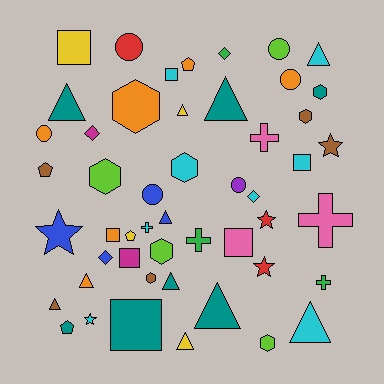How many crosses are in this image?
There are 5 crosses.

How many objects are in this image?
There are 50 objects.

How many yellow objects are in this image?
There are 4 yellow objects.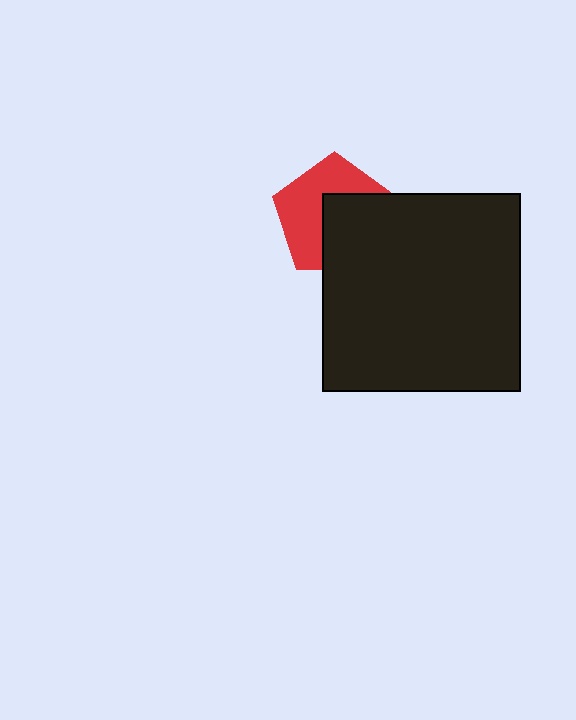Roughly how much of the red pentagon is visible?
About half of it is visible (roughly 52%).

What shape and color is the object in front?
The object in front is a black square.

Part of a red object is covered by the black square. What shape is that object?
It is a pentagon.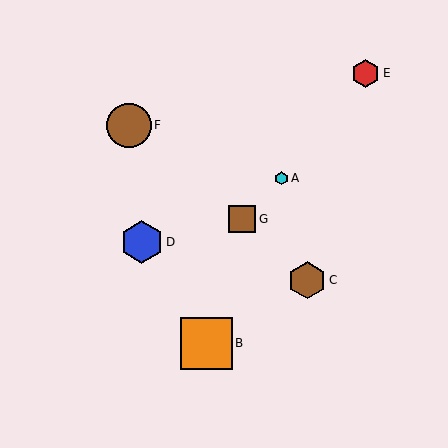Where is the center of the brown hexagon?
The center of the brown hexagon is at (307, 280).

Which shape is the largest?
The orange square (labeled B) is the largest.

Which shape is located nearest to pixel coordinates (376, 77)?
The red hexagon (labeled E) at (366, 73) is nearest to that location.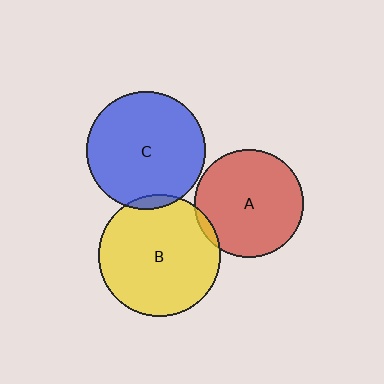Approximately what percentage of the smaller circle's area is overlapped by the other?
Approximately 5%.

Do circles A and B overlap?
Yes.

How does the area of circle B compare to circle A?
Approximately 1.3 times.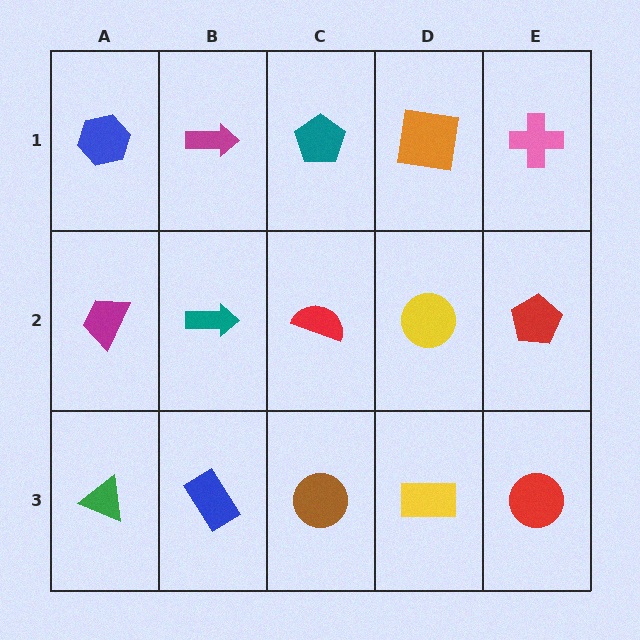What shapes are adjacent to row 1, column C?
A red semicircle (row 2, column C), a magenta arrow (row 1, column B), an orange square (row 1, column D).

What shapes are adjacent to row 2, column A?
A blue hexagon (row 1, column A), a green triangle (row 3, column A), a teal arrow (row 2, column B).